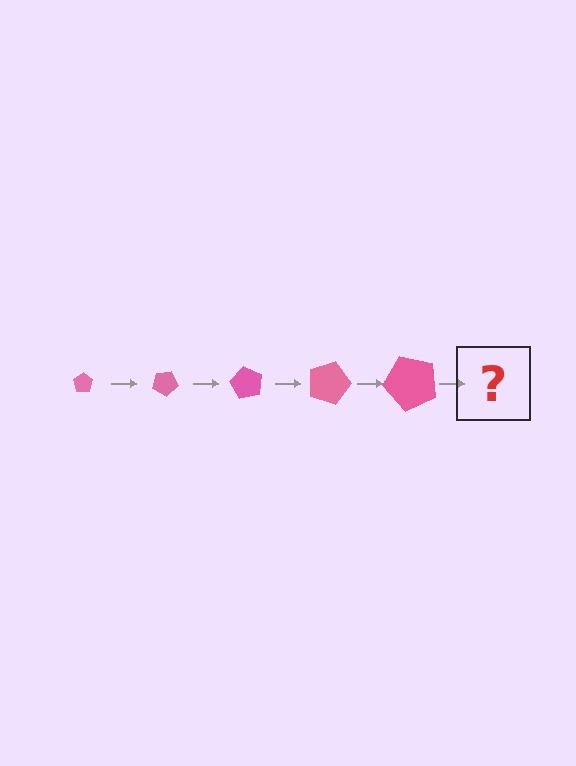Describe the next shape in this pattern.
It should be a pentagon, larger than the previous one and rotated 150 degrees from the start.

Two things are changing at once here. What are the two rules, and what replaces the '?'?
The two rules are that the pentagon grows larger each step and it rotates 30 degrees each step. The '?' should be a pentagon, larger than the previous one and rotated 150 degrees from the start.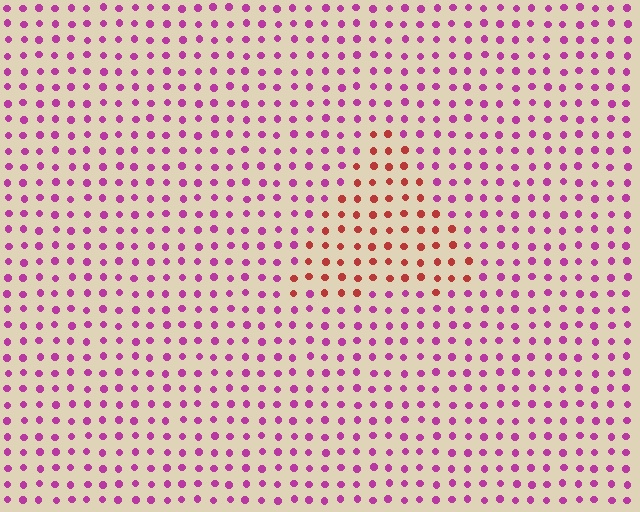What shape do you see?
I see a triangle.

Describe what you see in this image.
The image is filled with small magenta elements in a uniform arrangement. A triangle-shaped region is visible where the elements are tinted to a slightly different hue, forming a subtle color boundary.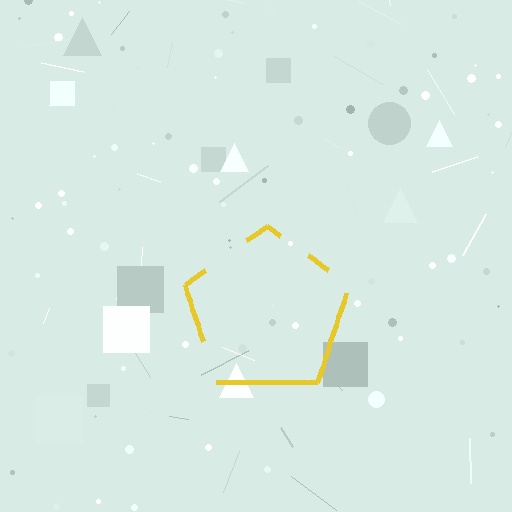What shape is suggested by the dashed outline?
The dashed outline suggests a pentagon.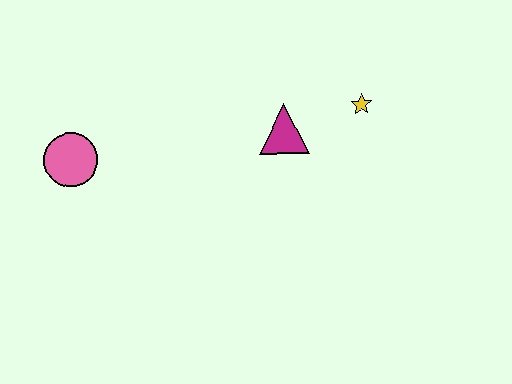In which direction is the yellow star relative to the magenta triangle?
The yellow star is to the right of the magenta triangle.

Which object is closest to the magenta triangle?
The yellow star is closest to the magenta triangle.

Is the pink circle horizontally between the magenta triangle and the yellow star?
No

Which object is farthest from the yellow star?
The pink circle is farthest from the yellow star.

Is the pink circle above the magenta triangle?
No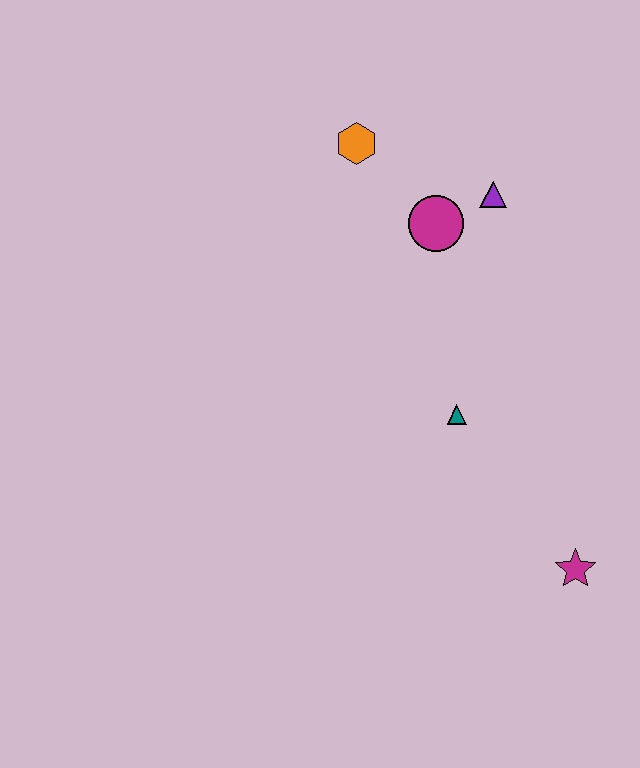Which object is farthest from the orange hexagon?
The magenta star is farthest from the orange hexagon.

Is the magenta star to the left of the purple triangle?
No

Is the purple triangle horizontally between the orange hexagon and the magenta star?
Yes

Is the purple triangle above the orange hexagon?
No